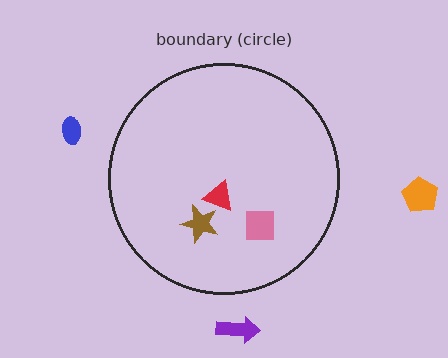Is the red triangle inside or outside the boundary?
Inside.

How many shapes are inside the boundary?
3 inside, 3 outside.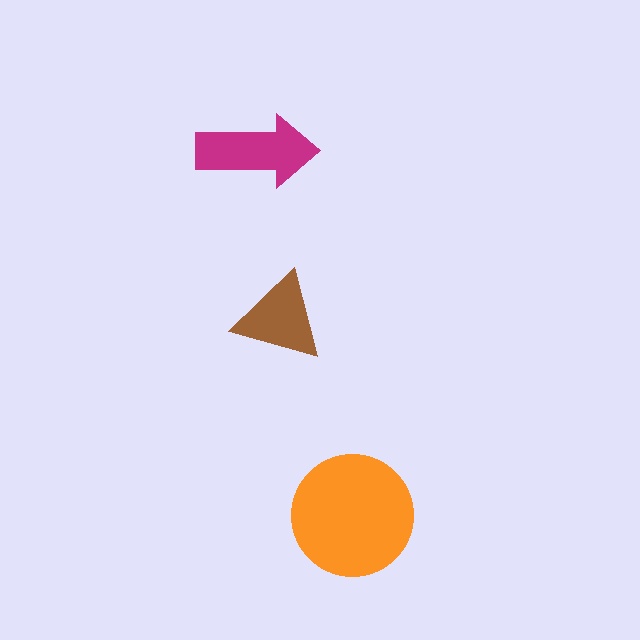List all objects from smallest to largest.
The brown triangle, the magenta arrow, the orange circle.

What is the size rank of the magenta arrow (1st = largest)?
2nd.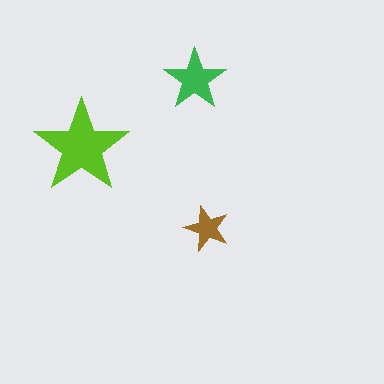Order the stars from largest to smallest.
the lime one, the green one, the brown one.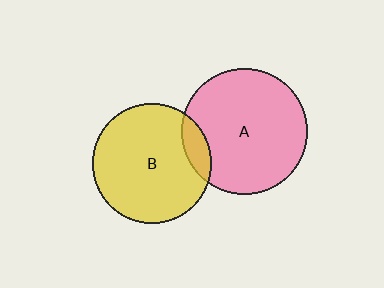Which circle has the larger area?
Circle A (pink).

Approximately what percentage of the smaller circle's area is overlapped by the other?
Approximately 10%.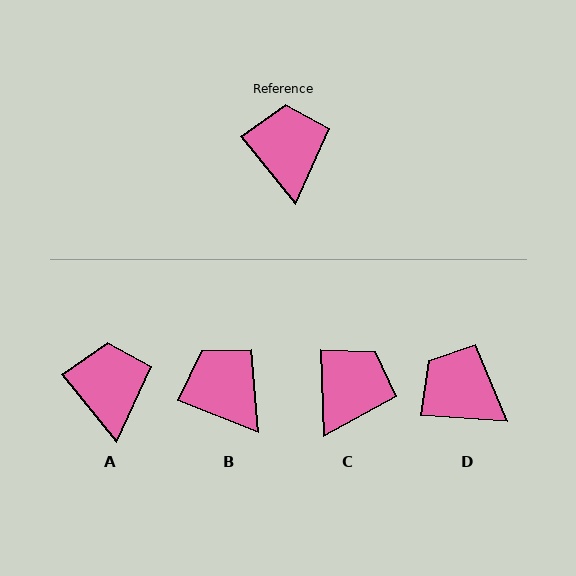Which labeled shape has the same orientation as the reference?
A.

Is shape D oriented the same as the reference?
No, it is off by about 47 degrees.